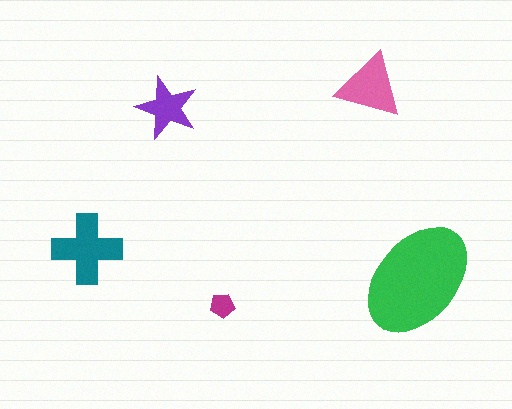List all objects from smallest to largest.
The magenta pentagon, the purple star, the pink triangle, the teal cross, the green ellipse.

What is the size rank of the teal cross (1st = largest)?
2nd.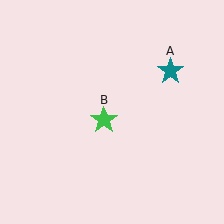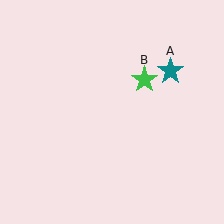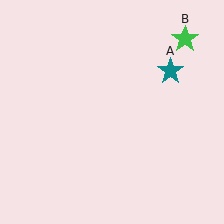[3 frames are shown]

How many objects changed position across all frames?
1 object changed position: green star (object B).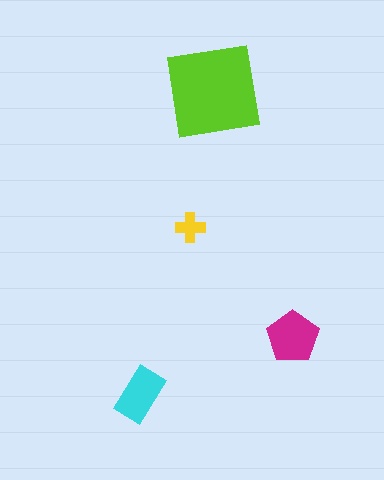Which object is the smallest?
The yellow cross.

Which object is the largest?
The lime square.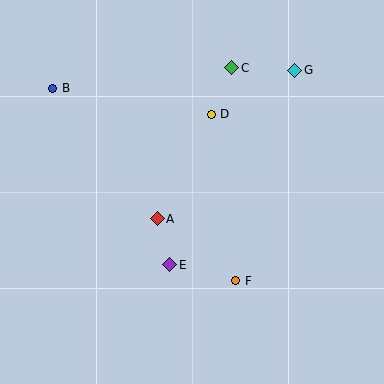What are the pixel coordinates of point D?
Point D is at (211, 114).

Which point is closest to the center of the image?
Point A at (157, 219) is closest to the center.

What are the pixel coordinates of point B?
Point B is at (53, 88).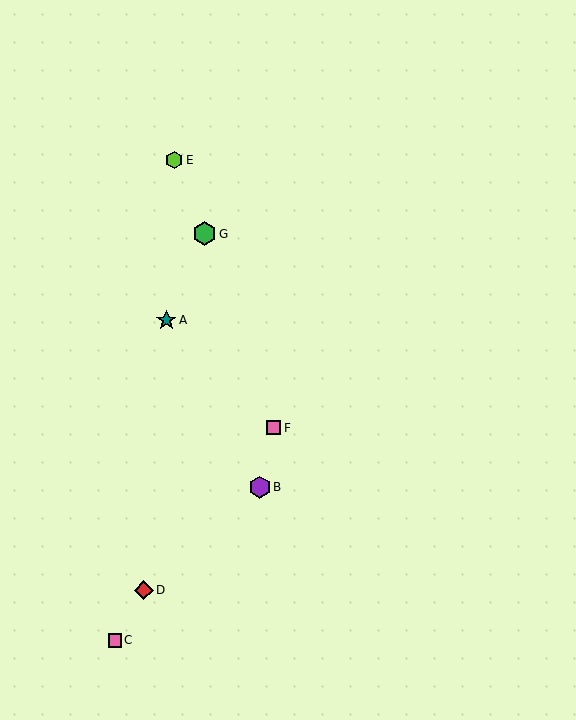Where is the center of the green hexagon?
The center of the green hexagon is at (204, 234).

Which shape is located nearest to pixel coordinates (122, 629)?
The pink square (labeled C) at (115, 640) is nearest to that location.